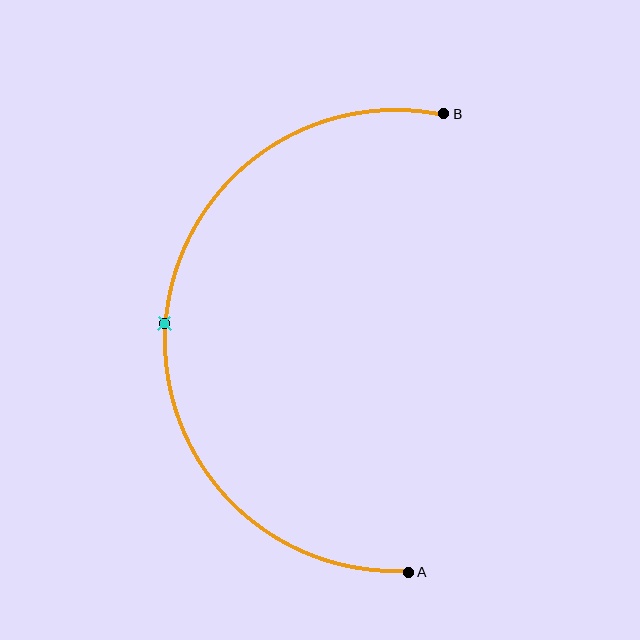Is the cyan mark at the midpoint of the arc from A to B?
Yes. The cyan mark lies on the arc at equal arc-length from both A and B — it is the arc midpoint.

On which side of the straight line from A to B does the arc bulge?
The arc bulges to the left of the straight line connecting A and B.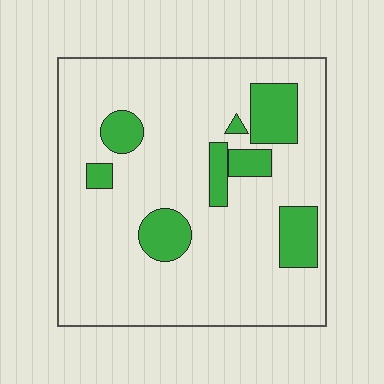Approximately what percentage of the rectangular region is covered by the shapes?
Approximately 15%.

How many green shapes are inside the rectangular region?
8.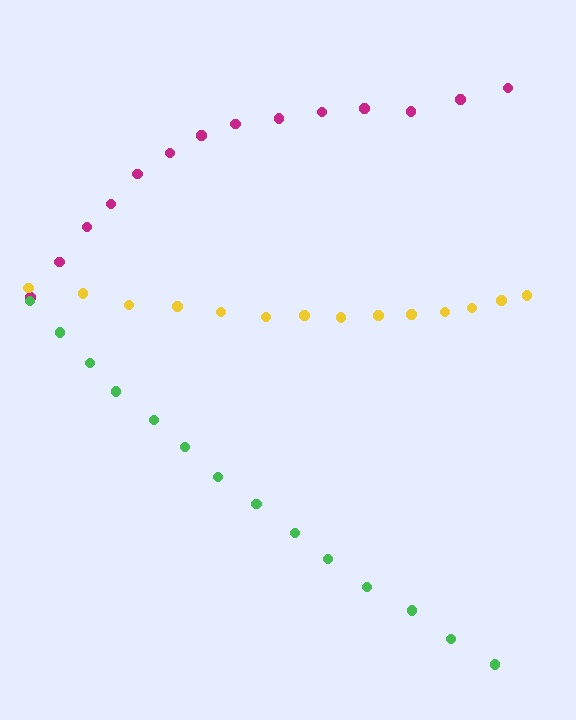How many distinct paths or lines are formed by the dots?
There are 3 distinct paths.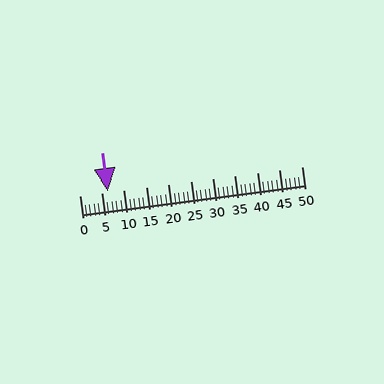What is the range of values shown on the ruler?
The ruler shows values from 0 to 50.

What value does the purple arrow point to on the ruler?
The purple arrow points to approximately 6.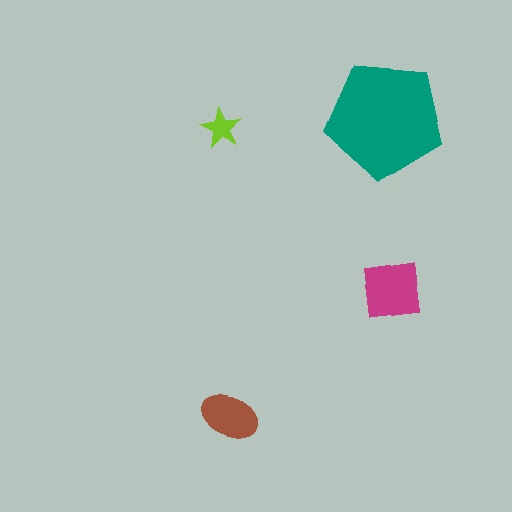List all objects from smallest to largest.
The lime star, the brown ellipse, the magenta square, the teal pentagon.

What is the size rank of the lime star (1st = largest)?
4th.